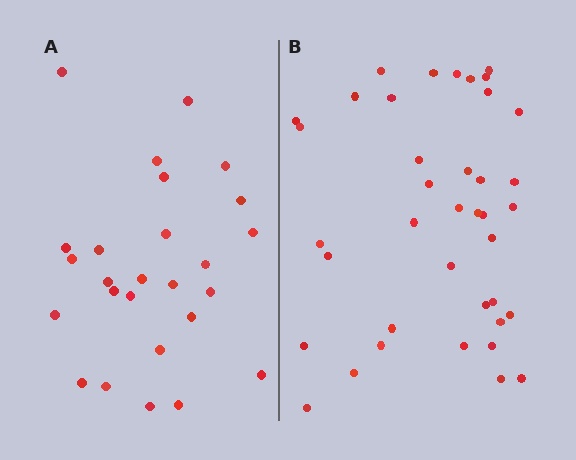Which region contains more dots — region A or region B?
Region B (the right region) has more dots.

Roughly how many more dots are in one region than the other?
Region B has approximately 15 more dots than region A.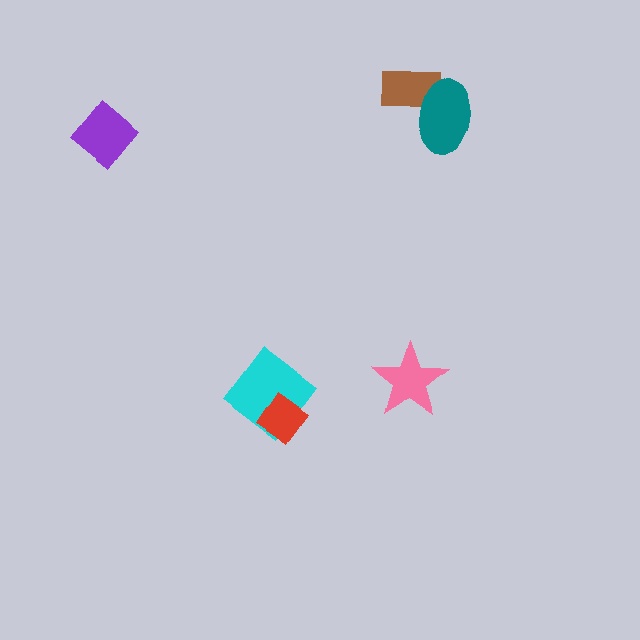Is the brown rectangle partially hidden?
Yes, it is partially covered by another shape.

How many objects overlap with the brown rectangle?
1 object overlaps with the brown rectangle.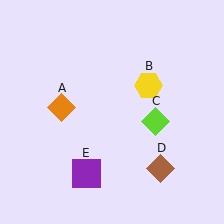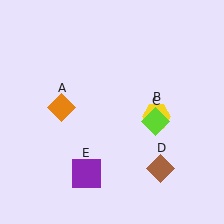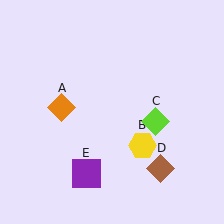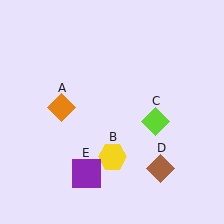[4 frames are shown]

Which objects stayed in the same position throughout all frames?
Orange diamond (object A) and lime diamond (object C) and brown diamond (object D) and purple square (object E) remained stationary.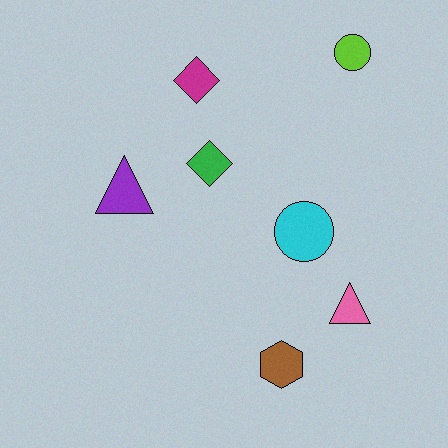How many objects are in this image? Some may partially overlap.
There are 7 objects.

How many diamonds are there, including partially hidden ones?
There are 2 diamonds.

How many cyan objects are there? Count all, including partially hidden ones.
There is 1 cyan object.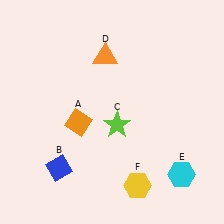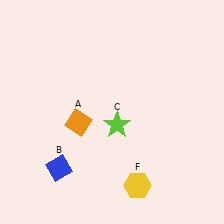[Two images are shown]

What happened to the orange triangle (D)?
The orange triangle (D) was removed in Image 2. It was in the top-left area of Image 1.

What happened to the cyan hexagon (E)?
The cyan hexagon (E) was removed in Image 2. It was in the bottom-right area of Image 1.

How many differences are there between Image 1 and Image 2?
There are 2 differences between the two images.